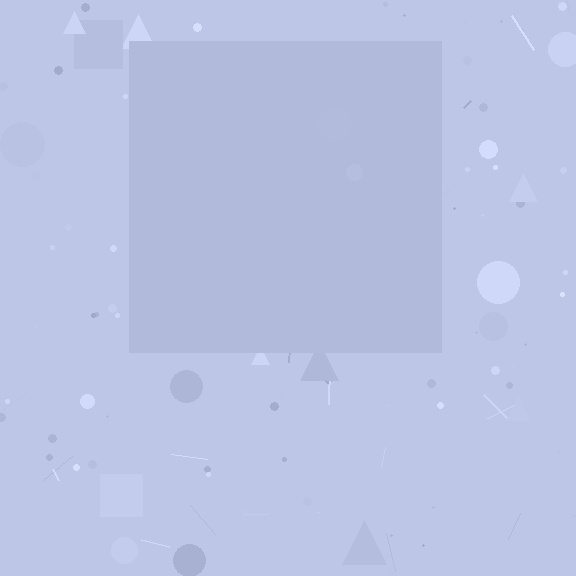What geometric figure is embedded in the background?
A square is embedded in the background.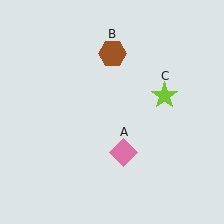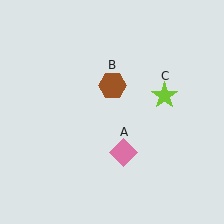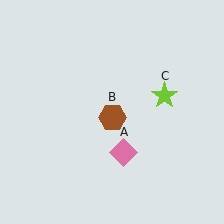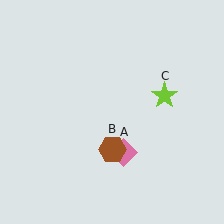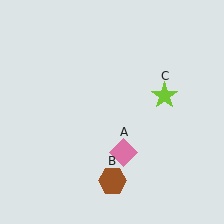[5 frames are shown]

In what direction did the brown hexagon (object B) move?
The brown hexagon (object B) moved down.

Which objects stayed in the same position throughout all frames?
Pink diamond (object A) and lime star (object C) remained stationary.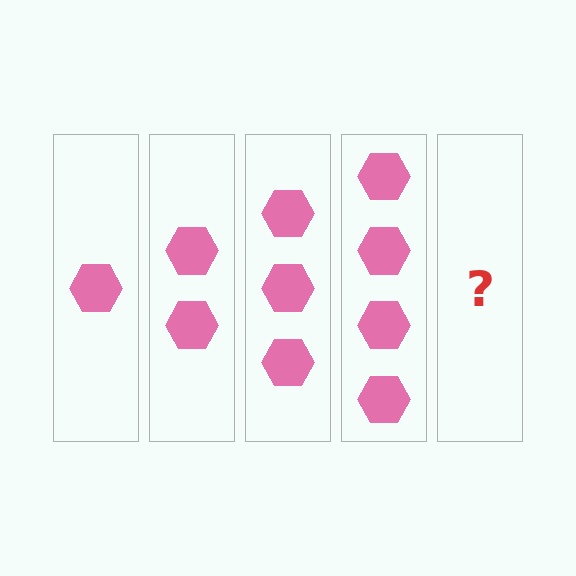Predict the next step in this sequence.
The next step is 5 hexagons.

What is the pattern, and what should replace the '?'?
The pattern is that each step adds one more hexagon. The '?' should be 5 hexagons.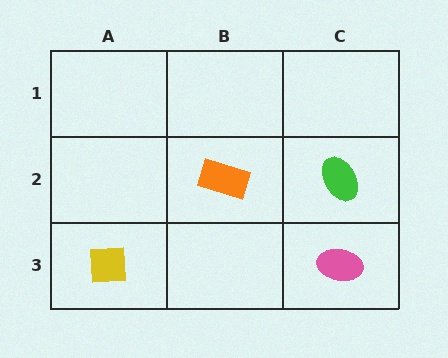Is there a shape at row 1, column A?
No, that cell is empty.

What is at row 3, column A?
A yellow square.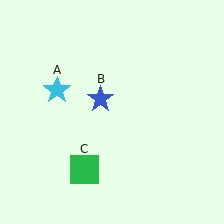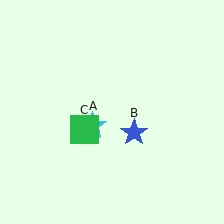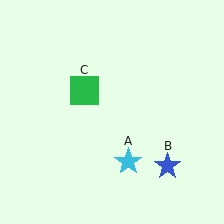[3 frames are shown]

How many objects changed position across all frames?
3 objects changed position: cyan star (object A), blue star (object B), green square (object C).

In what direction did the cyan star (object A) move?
The cyan star (object A) moved down and to the right.